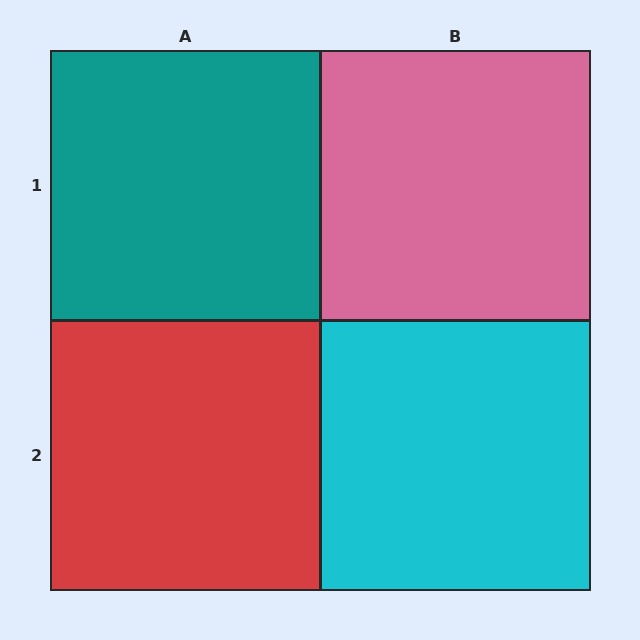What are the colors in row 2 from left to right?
Red, cyan.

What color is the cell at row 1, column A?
Teal.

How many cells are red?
1 cell is red.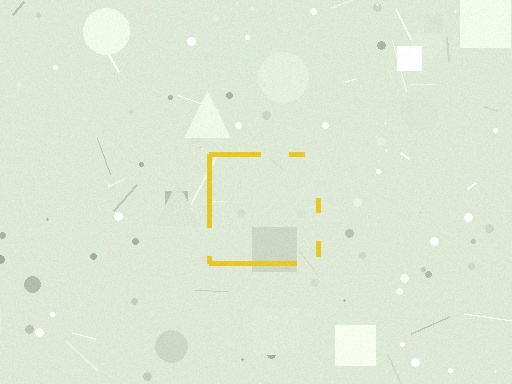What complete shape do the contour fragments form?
The contour fragments form a square.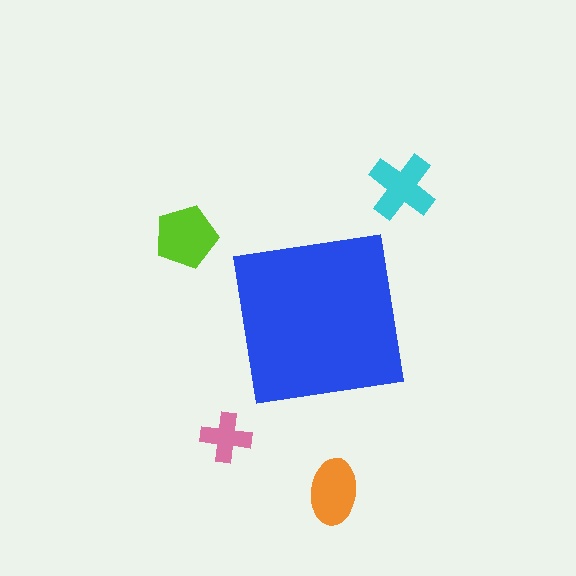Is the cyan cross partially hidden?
No, the cyan cross is fully visible.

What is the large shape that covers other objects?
A blue square.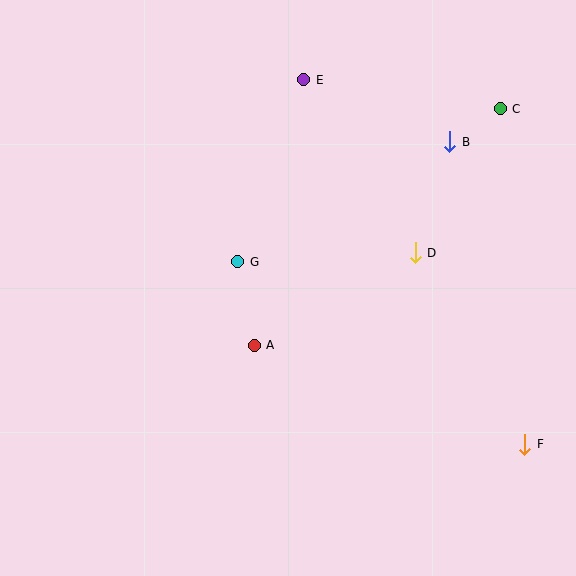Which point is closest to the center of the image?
Point G at (238, 262) is closest to the center.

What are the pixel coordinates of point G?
Point G is at (238, 262).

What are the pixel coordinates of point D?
Point D is at (415, 253).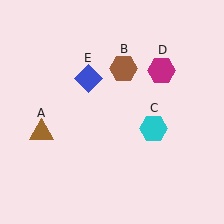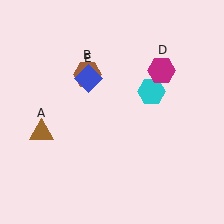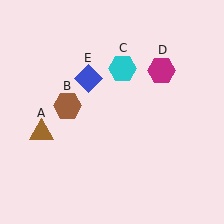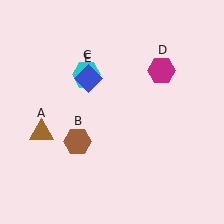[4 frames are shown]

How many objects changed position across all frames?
2 objects changed position: brown hexagon (object B), cyan hexagon (object C).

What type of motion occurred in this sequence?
The brown hexagon (object B), cyan hexagon (object C) rotated counterclockwise around the center of the scene.